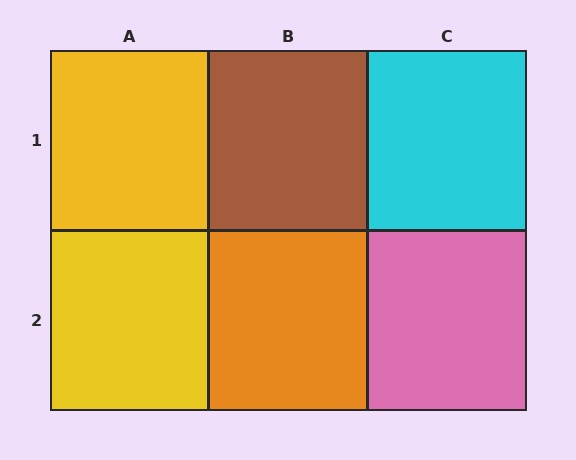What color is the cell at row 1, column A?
Yellow.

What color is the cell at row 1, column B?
Brown.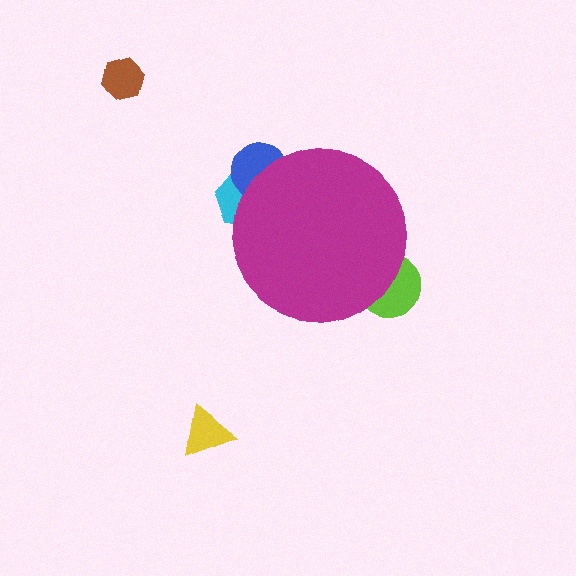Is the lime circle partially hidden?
Yes, the lime circle is partially hidden behind the magenta circle.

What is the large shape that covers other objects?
A magenta circle.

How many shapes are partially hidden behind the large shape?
3 shapes are partially hidden.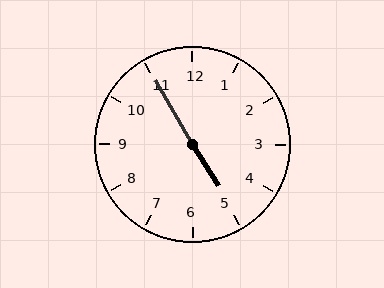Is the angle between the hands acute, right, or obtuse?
It is obtuse.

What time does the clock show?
4:55.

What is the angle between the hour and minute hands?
Approximately 178 degrees.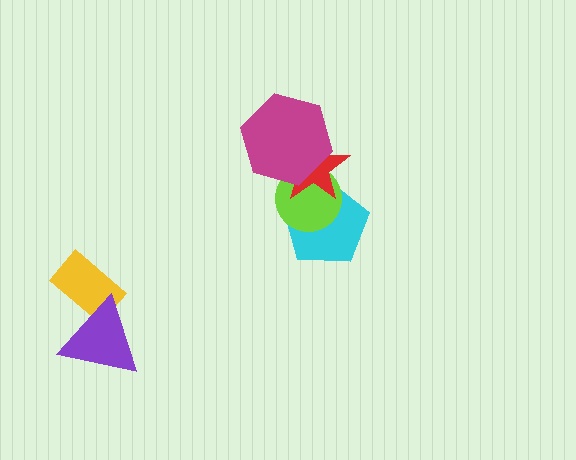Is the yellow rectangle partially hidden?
Yes, it is partially covered by another shape.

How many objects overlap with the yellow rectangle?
1 object overlaps with the yellow rectangle.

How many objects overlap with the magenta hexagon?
2 objects overlap with the magenta hexagon.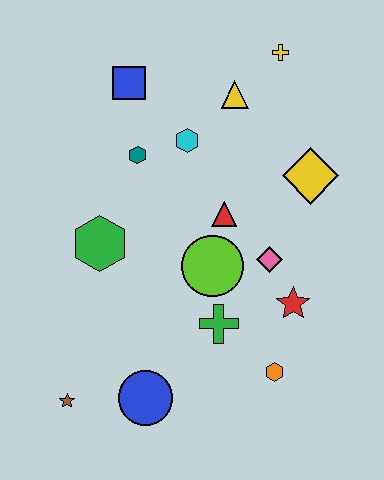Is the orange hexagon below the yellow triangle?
Yes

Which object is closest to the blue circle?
The brown star is closest to the blue circle.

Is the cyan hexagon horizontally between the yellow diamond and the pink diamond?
No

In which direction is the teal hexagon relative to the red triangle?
The teal hexagon is to the left of the red triangle.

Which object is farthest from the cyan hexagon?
The brown star is farthest from the cyan hexagon.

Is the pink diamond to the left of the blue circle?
No